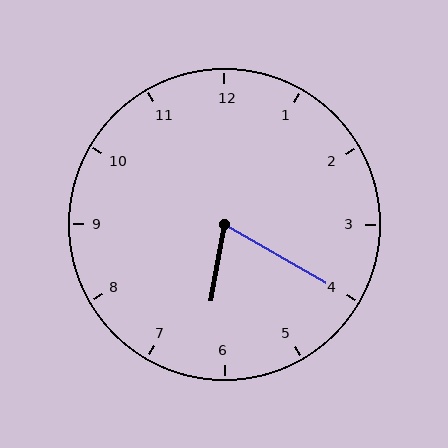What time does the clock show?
6:20.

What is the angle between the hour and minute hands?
Approximately 70 degrees.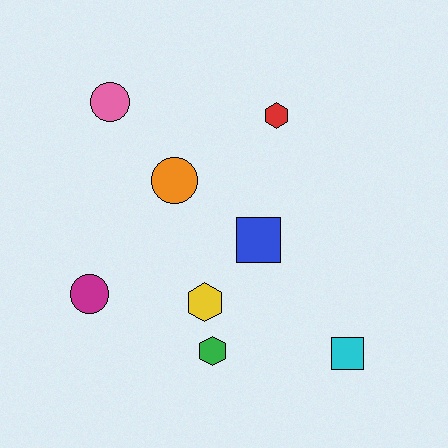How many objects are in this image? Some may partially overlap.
There are 8 objects.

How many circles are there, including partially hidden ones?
There are 3 circles.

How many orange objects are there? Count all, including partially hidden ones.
There is 1 orange object.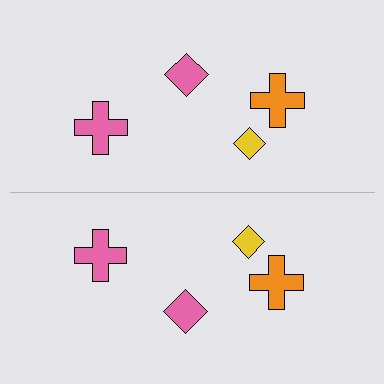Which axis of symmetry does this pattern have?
The pattern has a horizontal axis of symmetry running through the center of the image.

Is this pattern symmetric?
Yes, this pattern has bilateral (reflection) symmetry.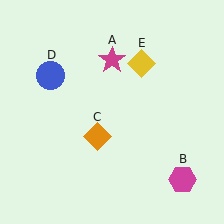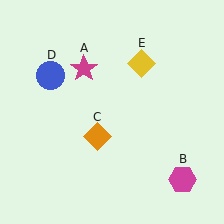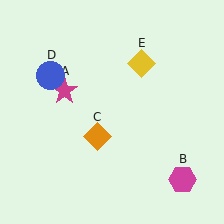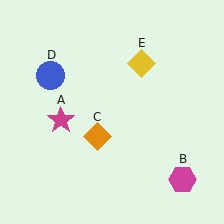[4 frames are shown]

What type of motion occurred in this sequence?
The magenta star (object A) rotated counterclockwise around the center of the scene.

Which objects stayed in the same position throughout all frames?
Magenta hexagon (object B) and orange diamond (object C) and blue circle (object D) and yellow diamond (object E) remained stationary.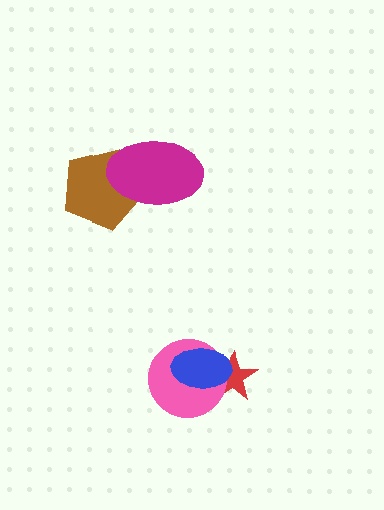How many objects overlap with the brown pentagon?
1 object overlaps with the brown pentagon.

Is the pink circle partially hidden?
Yes, it is partially covered by another shape.